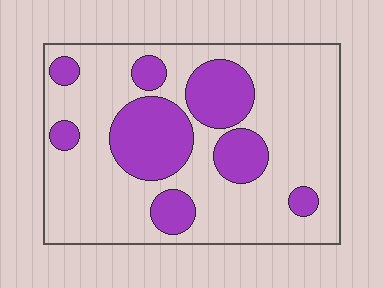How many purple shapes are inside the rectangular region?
8.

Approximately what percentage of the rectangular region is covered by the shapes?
Approximately 30%.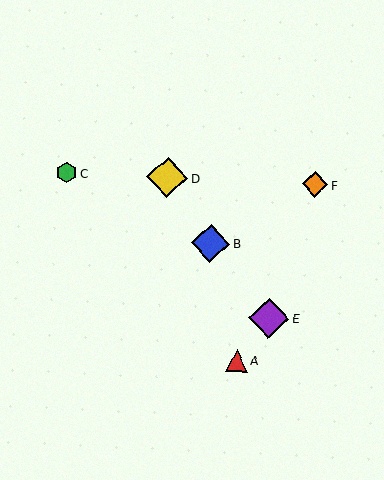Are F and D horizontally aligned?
Yes, both are at y≈184.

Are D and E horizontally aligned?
No, D is at y≈177 and E is at y≈318.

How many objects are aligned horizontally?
3 objects (C, D, F) are aligned horizontally.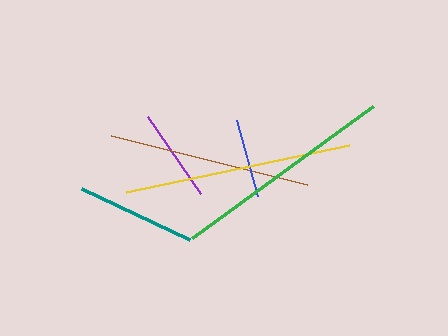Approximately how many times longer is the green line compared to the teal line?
The green line is approximately 1.9 times the length of the teal line.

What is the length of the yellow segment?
The yellow segment is approximately 228 pixels long.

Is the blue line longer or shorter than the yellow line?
The yellow line is longer than the blue line.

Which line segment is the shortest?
The blue line is the shortest at approximately 80 pixels.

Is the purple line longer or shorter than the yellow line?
The yellow line is longer than the purple line.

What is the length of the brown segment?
The brown segment is approximately 202 pixels long.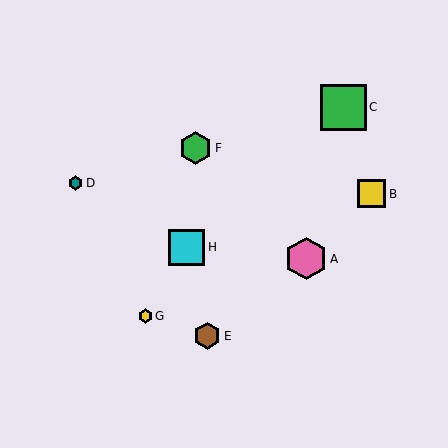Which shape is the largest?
The green square (labeled C) is the largest.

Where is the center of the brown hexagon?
The center of the brown hexagon is at (207, 336).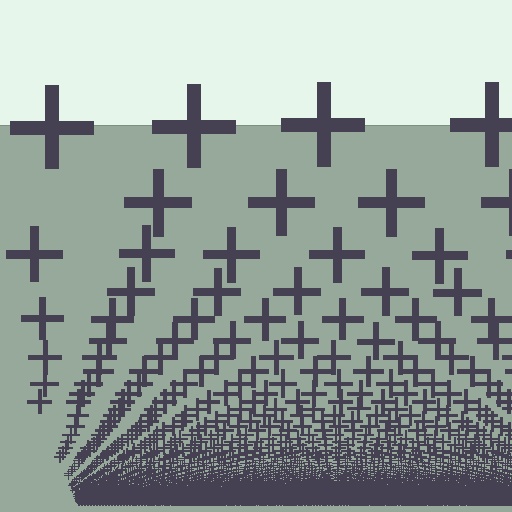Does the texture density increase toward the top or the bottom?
Density increases toward the bottom.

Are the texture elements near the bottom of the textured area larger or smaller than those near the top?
Smaller. The gradient is inverted — elements near the bottom are smaller and denser.